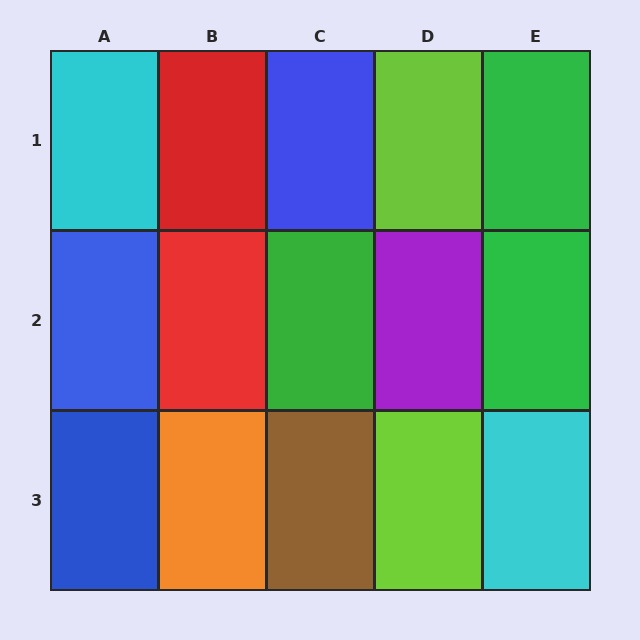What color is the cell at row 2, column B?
Red.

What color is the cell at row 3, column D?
Lime.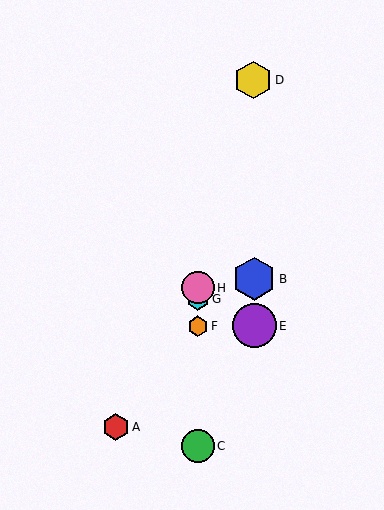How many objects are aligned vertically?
4 objects (C, F, G, H) are aligned vertically.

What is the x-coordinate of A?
Object A is at x≈116.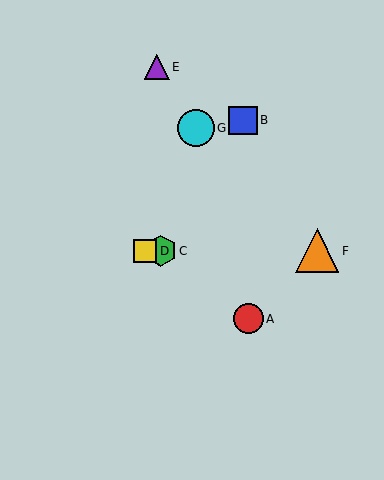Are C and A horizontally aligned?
No, C is at y≈251 and A is at y≈319.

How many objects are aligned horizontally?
3 objects (C, D, F) are aligned horizontally.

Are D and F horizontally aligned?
Yes, both are at y≈251.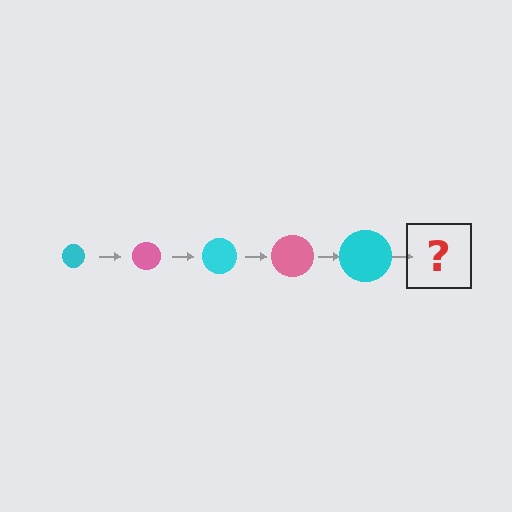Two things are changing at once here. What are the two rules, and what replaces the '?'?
The two rules are that the circle grows larger each step and the color cycles through cyan and pink. The '?' should be a pink circle, larger than the previous one.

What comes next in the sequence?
The next element should be a pink circle, larger than the previous one.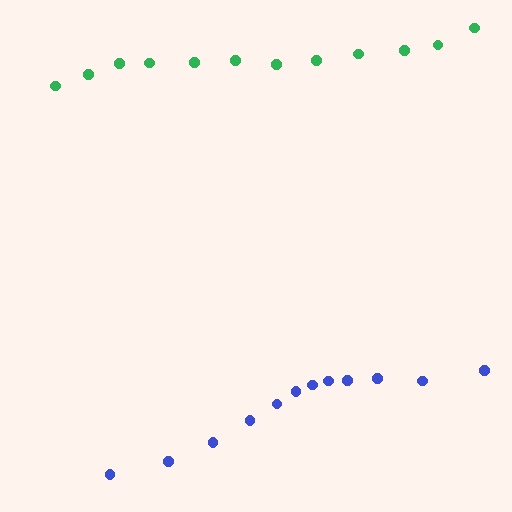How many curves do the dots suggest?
There are 2 distinct paths.